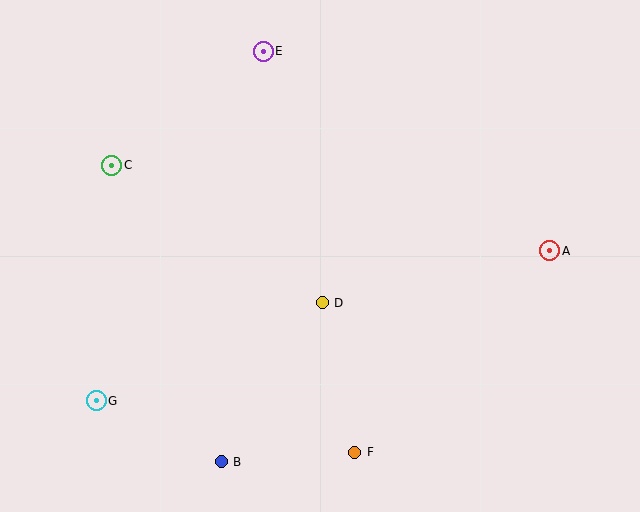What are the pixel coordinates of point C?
Point C is at (112, 165).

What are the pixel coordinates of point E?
Point E is at (263, 51).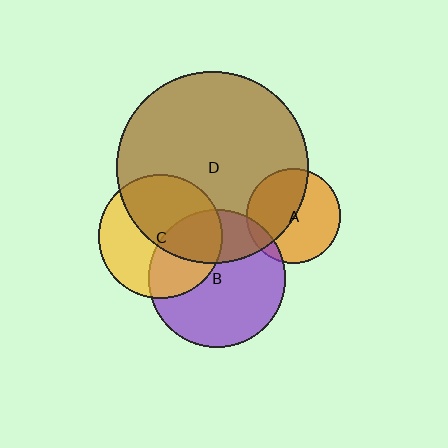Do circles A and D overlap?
Yes.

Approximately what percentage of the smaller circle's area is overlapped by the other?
Approximately 45%.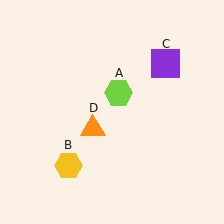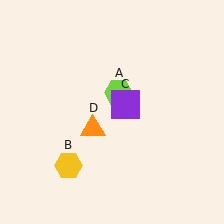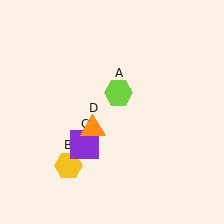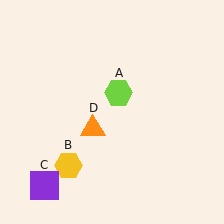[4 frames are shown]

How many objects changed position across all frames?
1 object changed position: purple square (object C).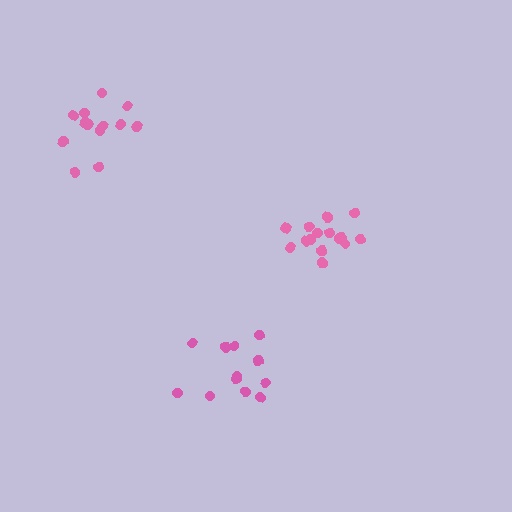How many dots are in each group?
Group 1: 15 dots, Group 2: 13 dots, Group 3: 12 dots (40 total).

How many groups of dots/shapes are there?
There are 3 groups.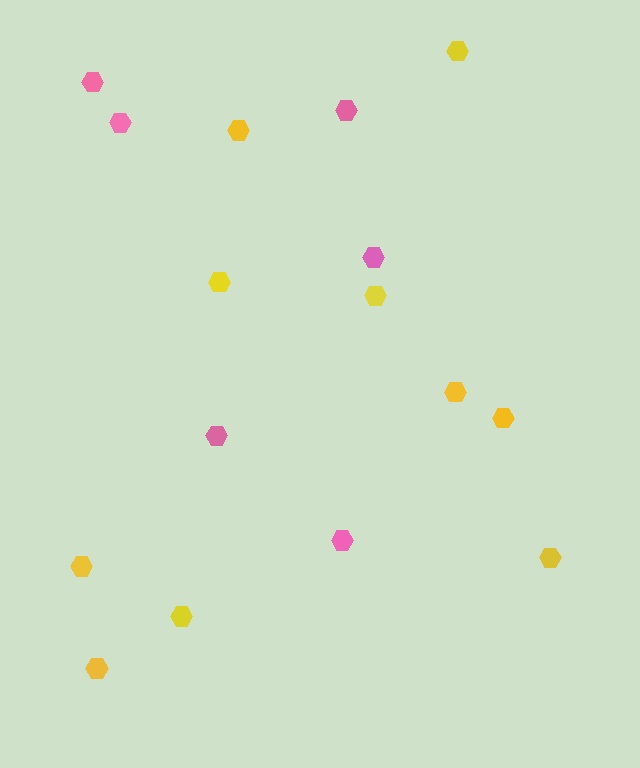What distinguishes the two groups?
There are 2 groups: one group of pink hexagons (6) and one group of yellow hexagons (10).